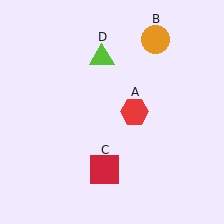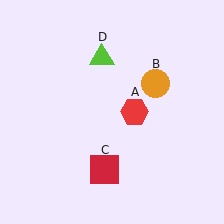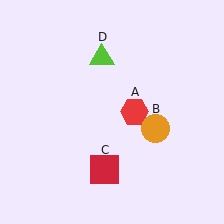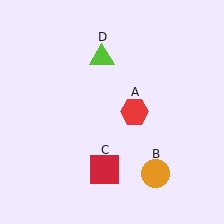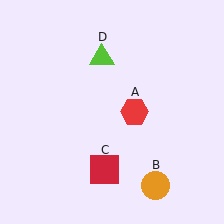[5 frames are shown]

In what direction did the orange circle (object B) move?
The orange circle (object B) moved down.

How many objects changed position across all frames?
1 object changed position: orange circle (object B).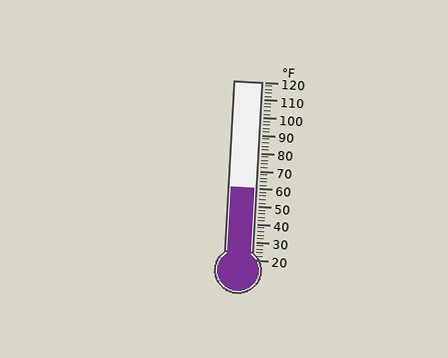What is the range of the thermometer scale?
The thermometer scale ranges from 20°F to 120°F.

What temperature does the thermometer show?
The thermometer shows approximately 60°F.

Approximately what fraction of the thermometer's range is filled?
The thermometer is filled to approximately 40% of its range.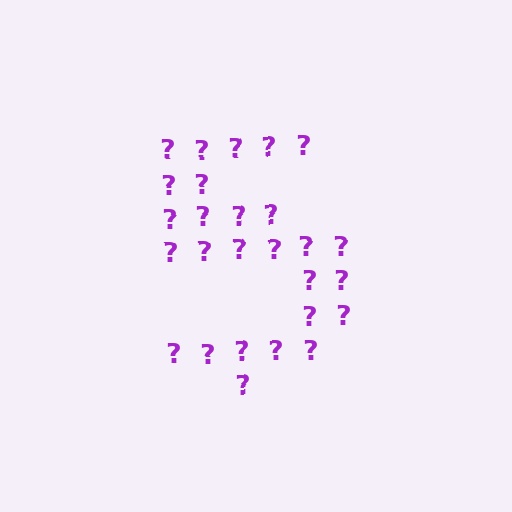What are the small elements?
The small elements are question marks.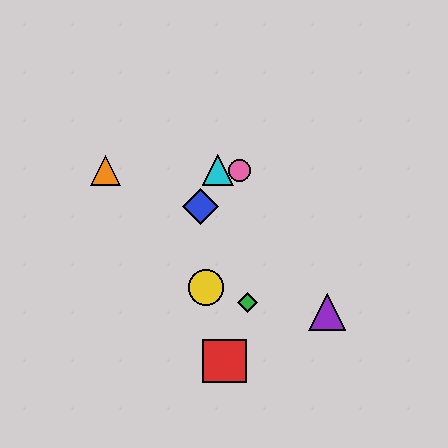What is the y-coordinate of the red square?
The red square is at y≈361.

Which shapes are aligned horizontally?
The orange triangle, the cyan triangle, the pink circle are aligned horizontally.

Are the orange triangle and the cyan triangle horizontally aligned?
Yes, both are at y≈170.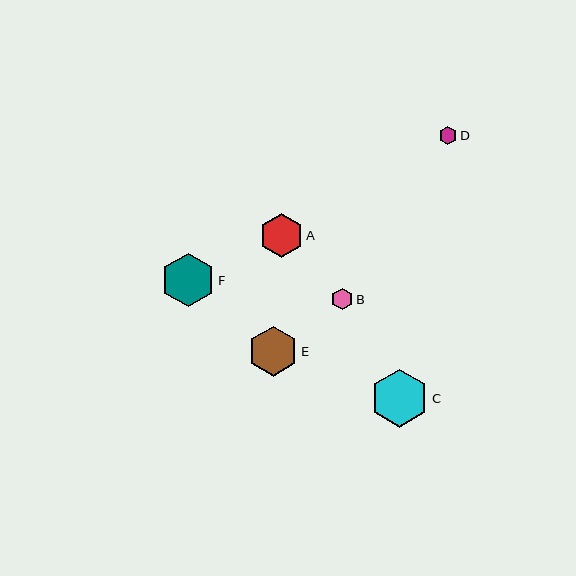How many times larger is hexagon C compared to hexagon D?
Hexagon C is approximately 3.2 times the size of hexagon D.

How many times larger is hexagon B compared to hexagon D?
Hexagon B is approximately 1.2 times the size of hexagon D.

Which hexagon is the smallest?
Hexagon D is the smallest with a size of approximately 18 pixels.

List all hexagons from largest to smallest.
From largest to smallest: C, F, E, A, B, D.